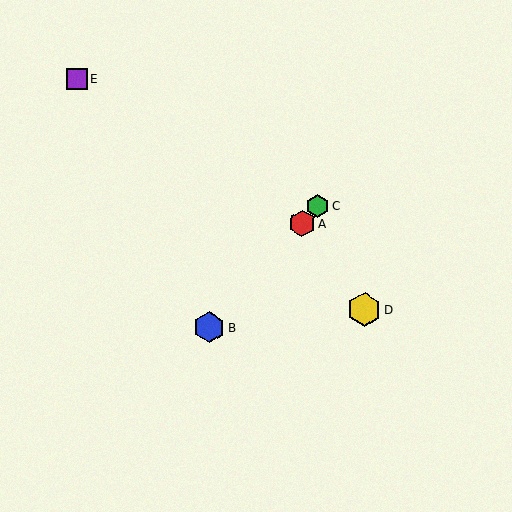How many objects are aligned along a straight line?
3 objects (A, B, C) are aligned along a straight line.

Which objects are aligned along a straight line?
Objects A, B, C are aligned along a straight line.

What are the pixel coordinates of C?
Object C is at (318, 206).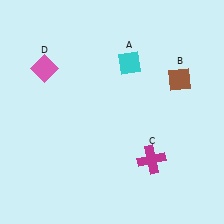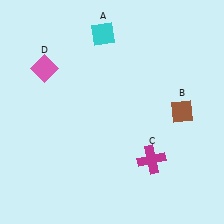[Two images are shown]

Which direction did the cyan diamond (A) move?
The cyan diamond (A) moved up.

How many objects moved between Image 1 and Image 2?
2 objects moved between the two images.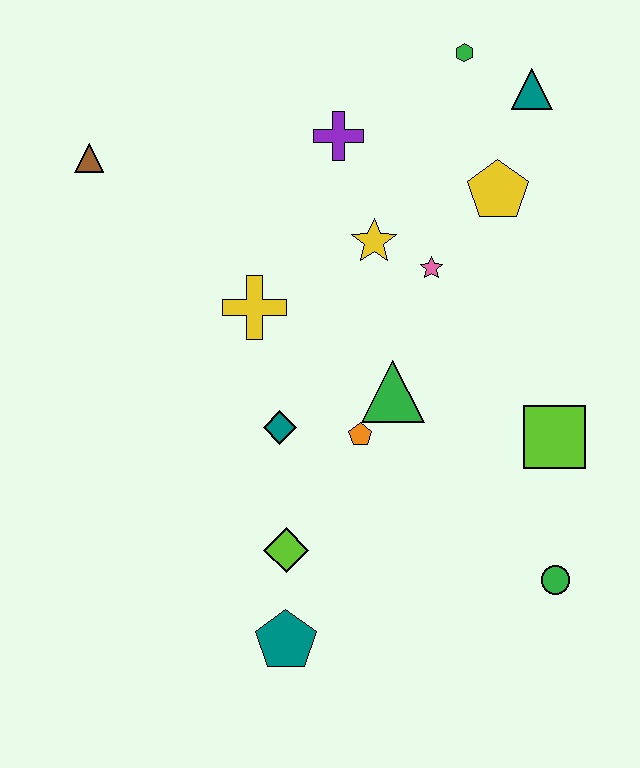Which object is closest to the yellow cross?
The teal diamond is closest to the yellow cross.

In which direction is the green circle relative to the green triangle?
The green circle is below the green triangle.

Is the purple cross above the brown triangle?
Yes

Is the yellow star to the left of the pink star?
Yes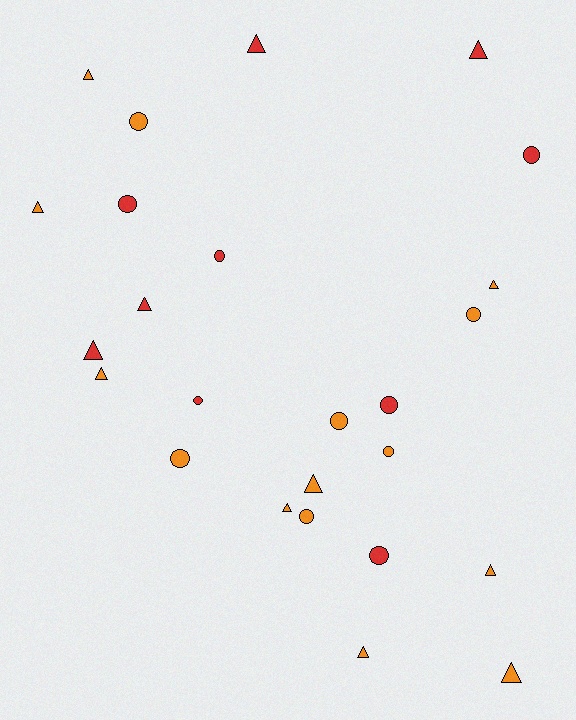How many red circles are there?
There are 6 red circles.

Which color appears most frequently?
Orange, with 15 objects.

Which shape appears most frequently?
Triangle, with 13 objects.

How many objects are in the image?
There are 25 objects.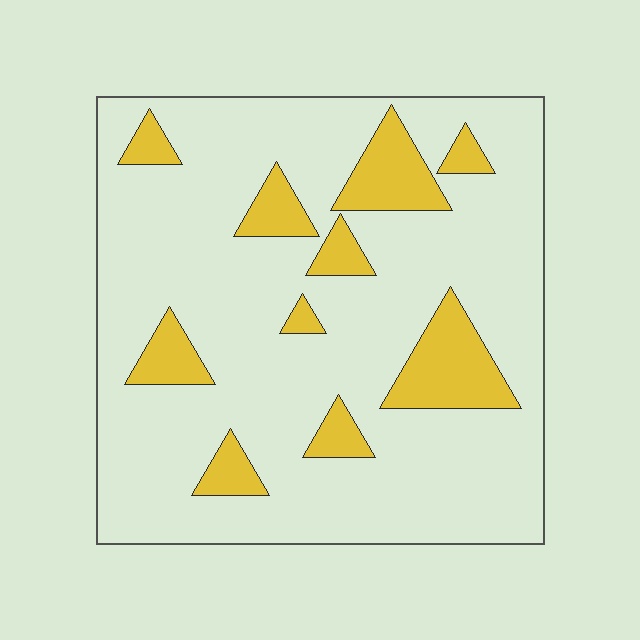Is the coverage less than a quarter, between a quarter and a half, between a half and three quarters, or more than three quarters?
Less than a quarter.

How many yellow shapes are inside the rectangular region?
10.